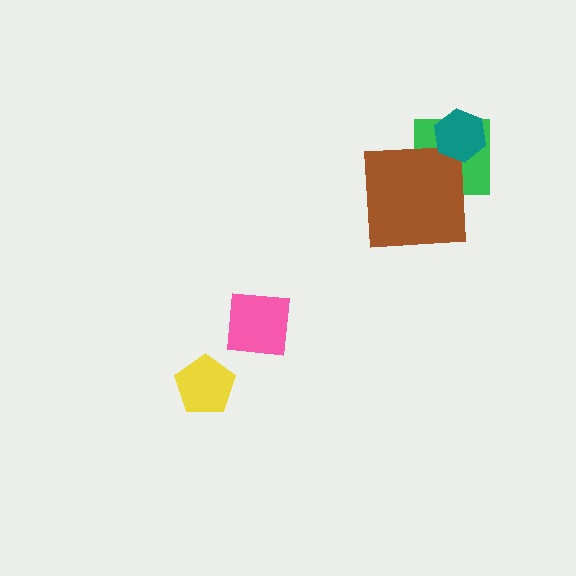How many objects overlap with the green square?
2 objects overlap with the green square.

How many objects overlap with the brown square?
1 object overlaps with the brown square.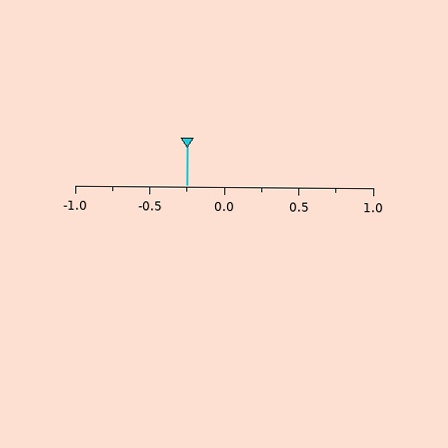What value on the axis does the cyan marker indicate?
The marker indicates approximately -0.25.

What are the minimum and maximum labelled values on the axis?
The axis runs from -1.0 to 1.0.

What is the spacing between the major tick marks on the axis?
The major ticks are spaced 0.5 apart.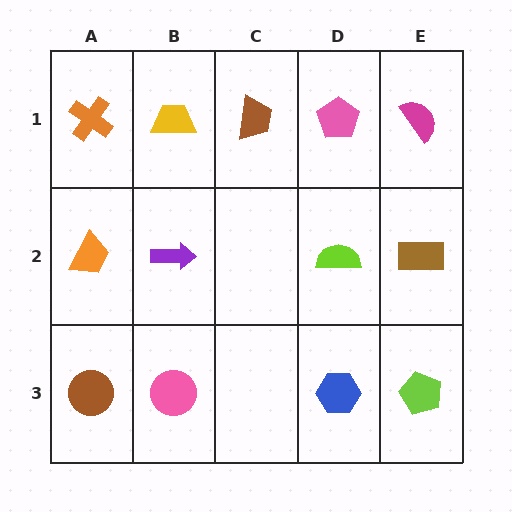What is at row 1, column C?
A brown trapezoid.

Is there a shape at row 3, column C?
No, that cell is empty.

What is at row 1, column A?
An orange cross.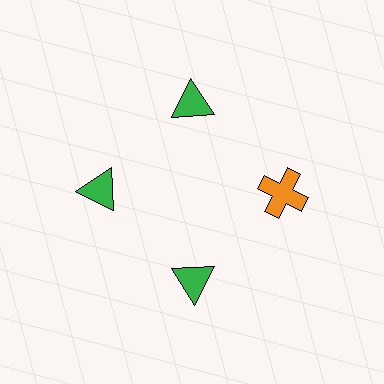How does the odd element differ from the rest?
It differs in both color (orange instead of green) and shape (cross instead of triangle).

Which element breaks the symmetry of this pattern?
The orange cross at roughly the 3 o'clock position breaks the symmetry. All other shapes are green triangles.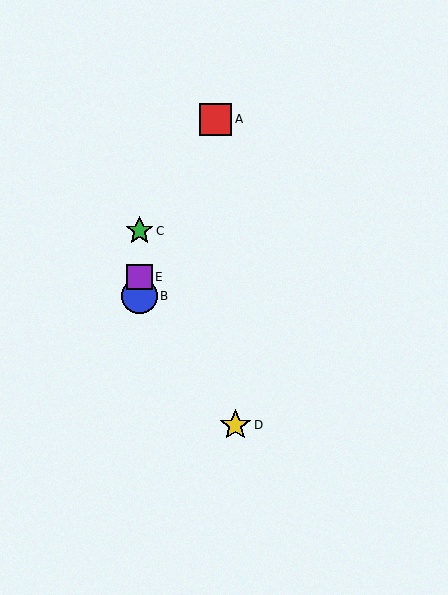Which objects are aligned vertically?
Objects B, C, E are aligned vertically.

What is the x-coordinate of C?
Object C is at x≈139.